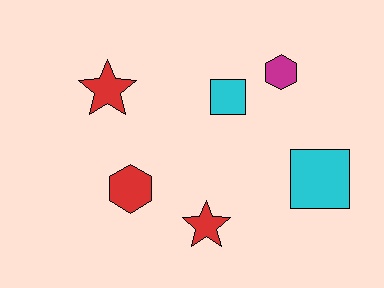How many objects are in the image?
There are 6 objects.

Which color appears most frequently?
Red, with 3 objects.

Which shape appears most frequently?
Hexagon, with 2 objects.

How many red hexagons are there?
There is 1 red hexagon.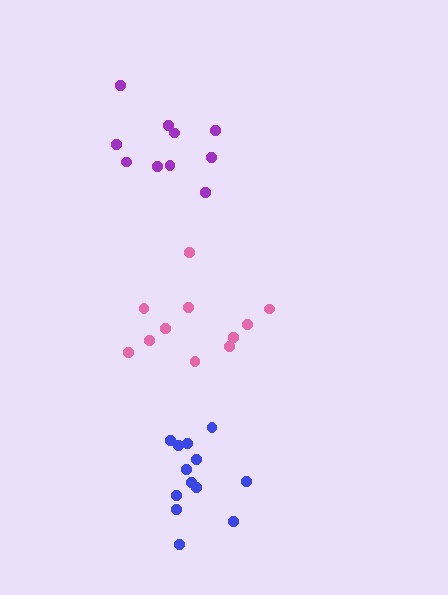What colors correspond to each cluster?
The clusters are colored: pink, purple, blue.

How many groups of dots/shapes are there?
There are 3 groups.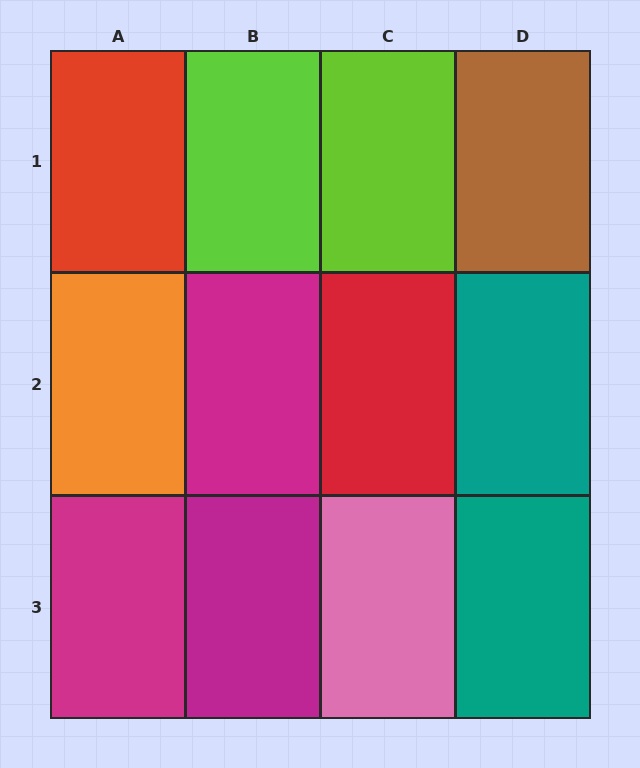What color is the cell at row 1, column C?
Lime.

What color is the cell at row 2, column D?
Teal.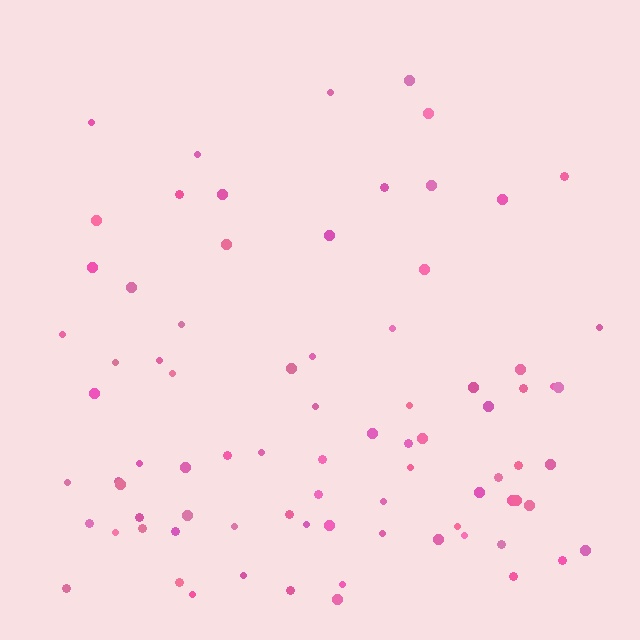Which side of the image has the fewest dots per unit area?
The top.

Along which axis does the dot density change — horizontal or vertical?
Vertical.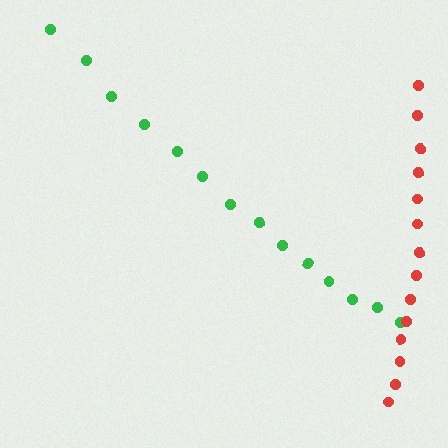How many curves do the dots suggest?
There are 2 distinct paths.